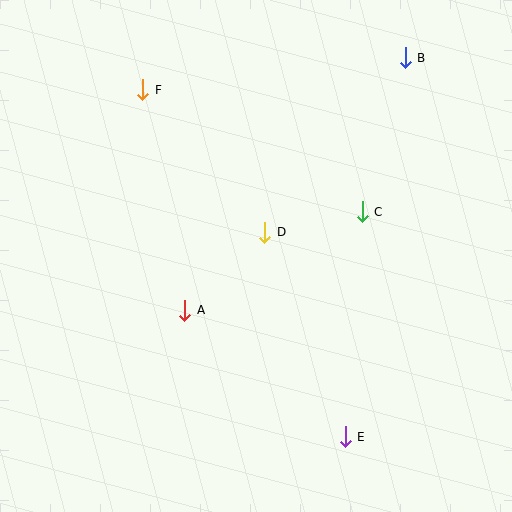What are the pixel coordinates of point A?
Point A is at (185, 310).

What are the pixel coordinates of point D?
Point D is at (265, 232).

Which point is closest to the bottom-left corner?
Point A is closest to the bottom-left corner.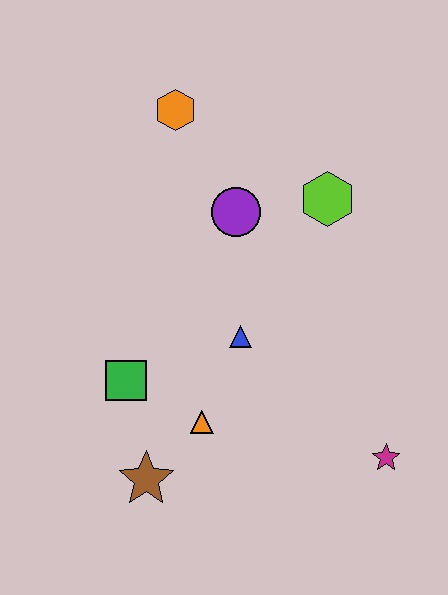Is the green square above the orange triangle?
Yes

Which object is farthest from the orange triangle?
The orange hexagon is farthest from the orange triangle.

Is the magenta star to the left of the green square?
No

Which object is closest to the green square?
The orange triangle is closest to the green square.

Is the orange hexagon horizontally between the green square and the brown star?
No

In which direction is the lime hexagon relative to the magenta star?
The lime hexagon is above the magenta star.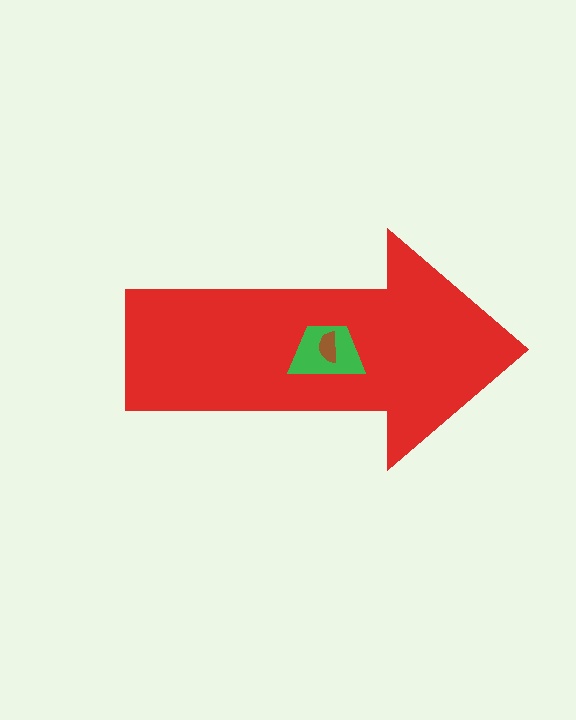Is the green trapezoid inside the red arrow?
Yes.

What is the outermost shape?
The red arrow.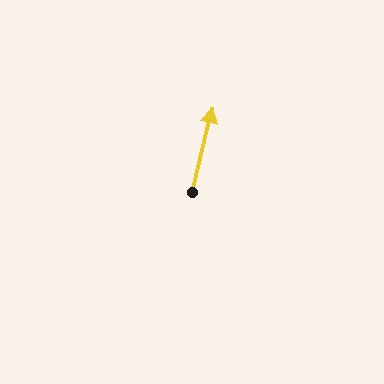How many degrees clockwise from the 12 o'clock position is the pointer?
Approximately 14 degrees.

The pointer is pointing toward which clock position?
Roughly 12 o'clock.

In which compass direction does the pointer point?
North.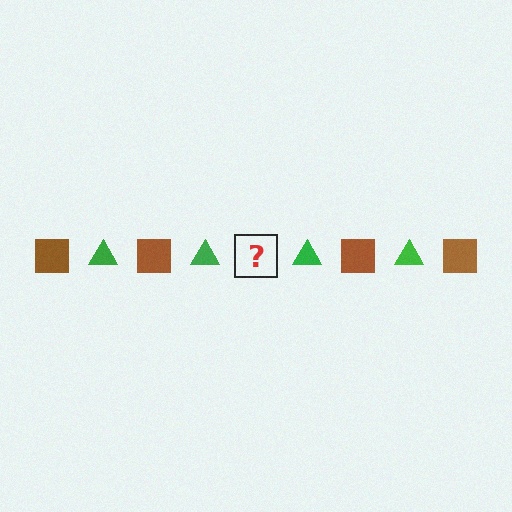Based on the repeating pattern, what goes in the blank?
The blank should be a brown square.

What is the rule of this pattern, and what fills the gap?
The rule is that the pattern alternates between brown square and green triangle. The gap should be filled with a brown square.